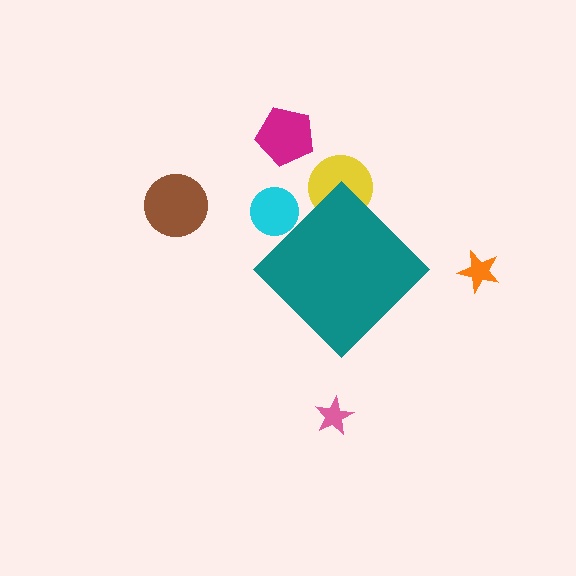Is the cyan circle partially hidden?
Yes, the cyan circle is partially hidden behind the teal diamond.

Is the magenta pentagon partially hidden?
No, the magenta pentagon is fully visible.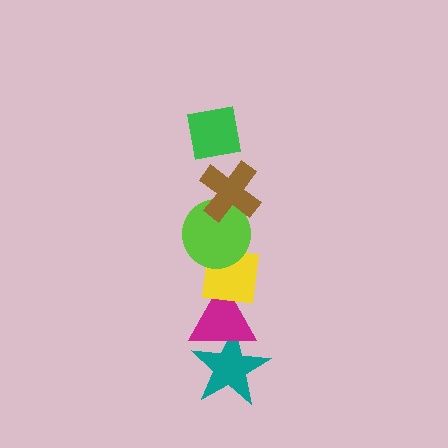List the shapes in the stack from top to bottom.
From top to bottom: the green square, the brown cross, the lime circle, the yellow square, the magenta triangle, the teal star.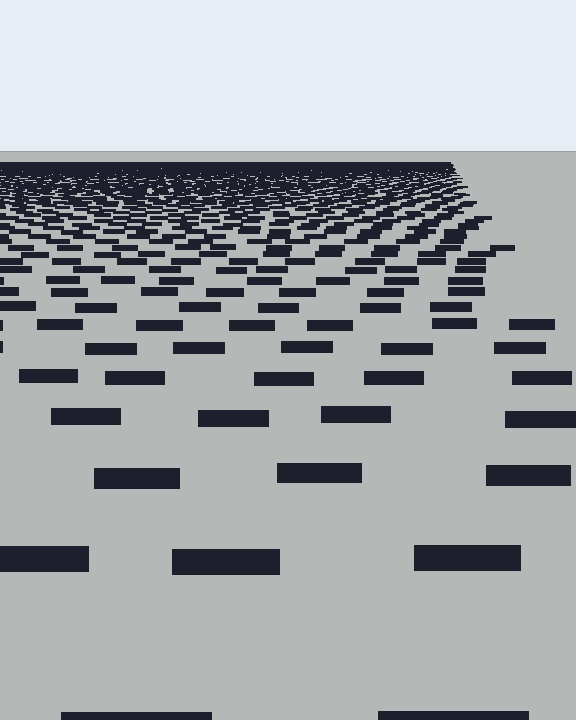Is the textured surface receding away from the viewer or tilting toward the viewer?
The surface is receding away from the viewer. Texture elements get smaller and denser toward the top.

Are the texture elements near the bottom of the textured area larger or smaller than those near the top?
Larger. Near the bottom, elements are closer to the viewer and appear at a bigger on-screen size.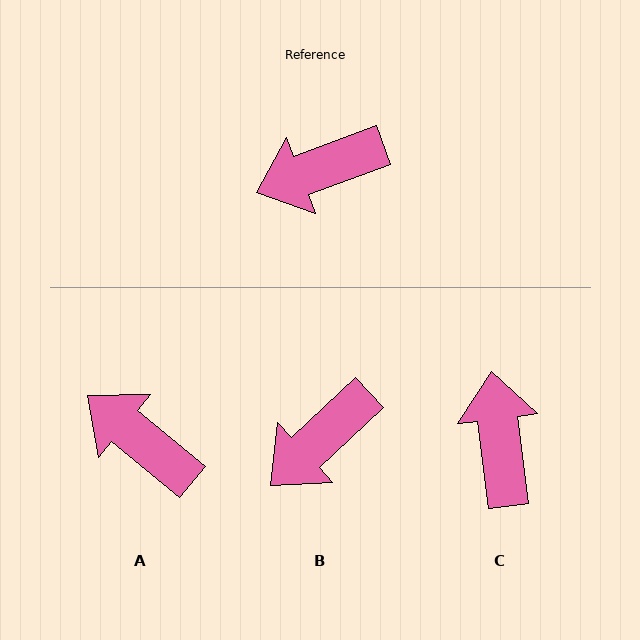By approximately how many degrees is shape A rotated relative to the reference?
Approximately 60 degrees clockwise.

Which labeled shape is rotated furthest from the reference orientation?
C, about 103 degrees away.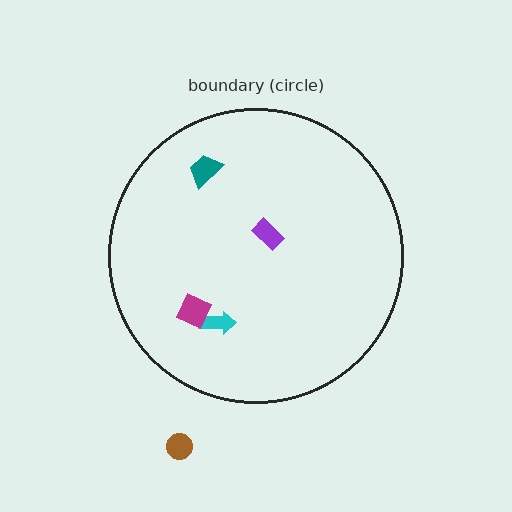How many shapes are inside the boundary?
4 inside, 1 outside.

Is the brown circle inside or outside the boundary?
Outside.